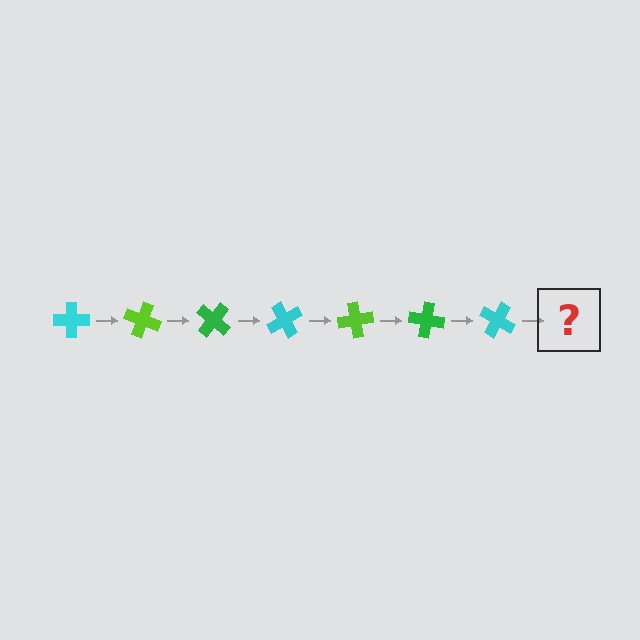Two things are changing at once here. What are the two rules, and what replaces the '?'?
The two rules are that it rotates 20 degrees each step and the color cycles through cyan, lime, and green. The '?' should be a lime cross, rotated 140 degrees from the start.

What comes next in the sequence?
The next element should be a lime cross, rotated 140 degrees from the start.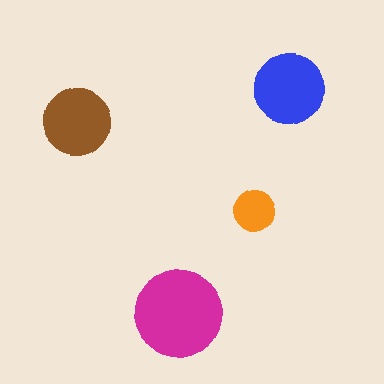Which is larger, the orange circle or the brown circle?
The brown one.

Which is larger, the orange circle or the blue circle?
The blue one.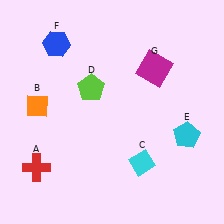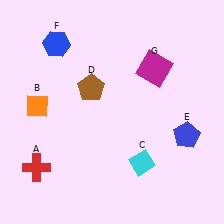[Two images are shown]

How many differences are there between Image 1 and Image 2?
There are 2 differences between the two images.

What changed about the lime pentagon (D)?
In Image 1, D is lime. In Image 2, it changed to brown.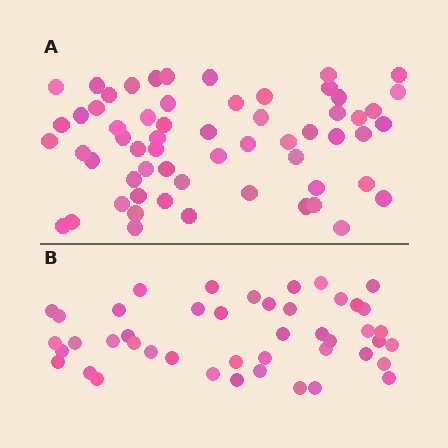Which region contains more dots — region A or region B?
Region A (the top region) has more dots.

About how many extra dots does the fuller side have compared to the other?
Region A has approximately 15 more dots than region B.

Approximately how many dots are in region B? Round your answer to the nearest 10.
About 40 dots. (The exact count is 45, which rounds to 40.)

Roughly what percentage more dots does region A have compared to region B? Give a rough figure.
About 35% more.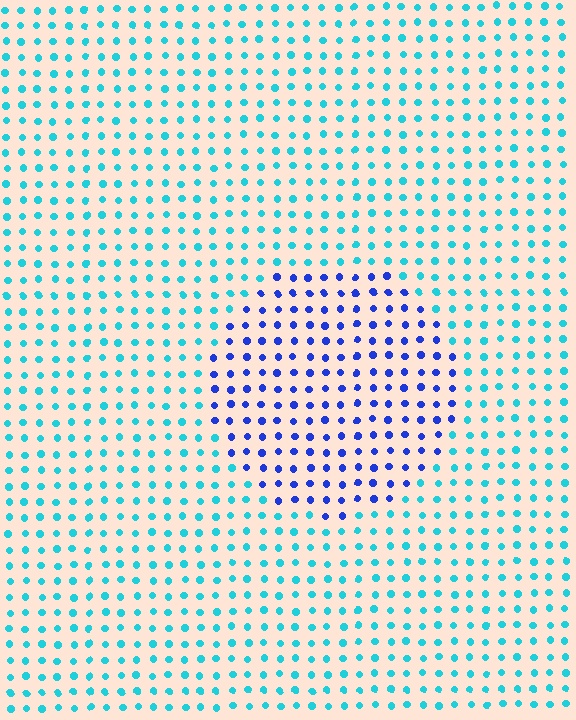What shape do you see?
I see a circle.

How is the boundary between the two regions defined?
The boundary is defined purely by a slight shift in hue (about 49 degrees). Spacing, size, and orientation are identical on both sides.